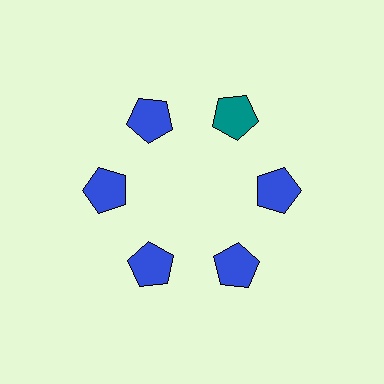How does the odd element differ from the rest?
It has a different color: teal instead of blue.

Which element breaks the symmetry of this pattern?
The teal pentagon at roughly the 1 o'clock position breaks the symmetry. All other shapes are blue pentagons.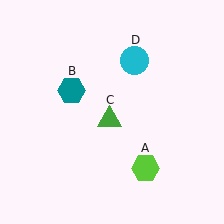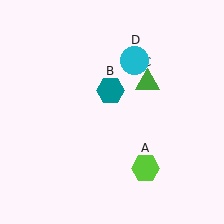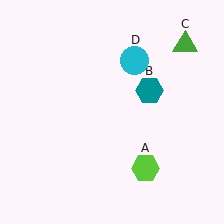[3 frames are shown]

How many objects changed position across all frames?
2 objects changed position: teal hexagon (object B), green triangle (object C).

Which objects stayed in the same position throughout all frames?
Lime hexagon (object A) and cyan circle (object D) remained stationary.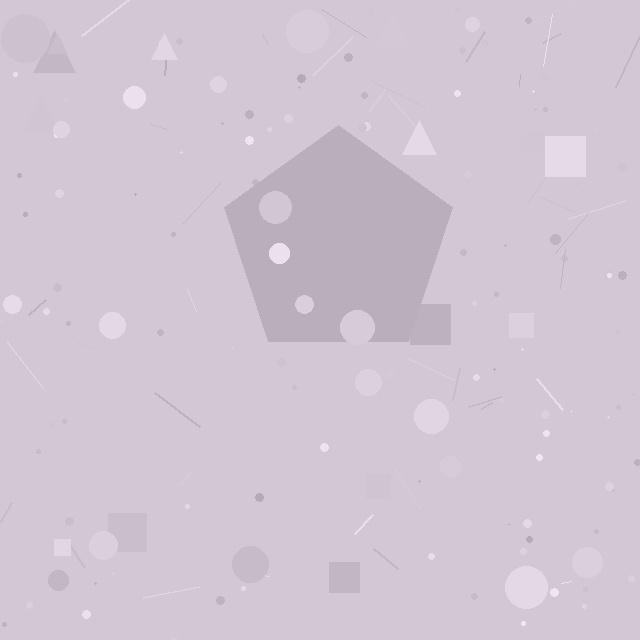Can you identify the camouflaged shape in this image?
The camouflaged shape is a pentagon.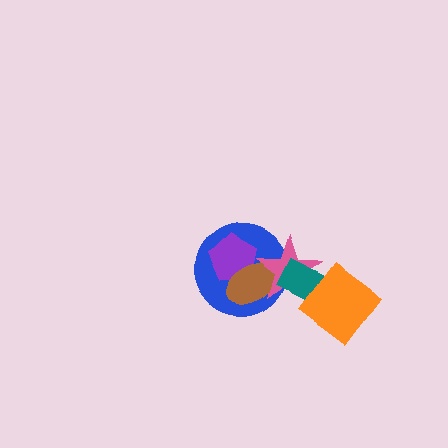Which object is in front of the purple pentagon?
The brown ellipse is in front of the purple pentagon.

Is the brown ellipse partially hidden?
Yes, it is partially covered by another shape.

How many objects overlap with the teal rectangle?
2 objects overlap with the teal rectangle.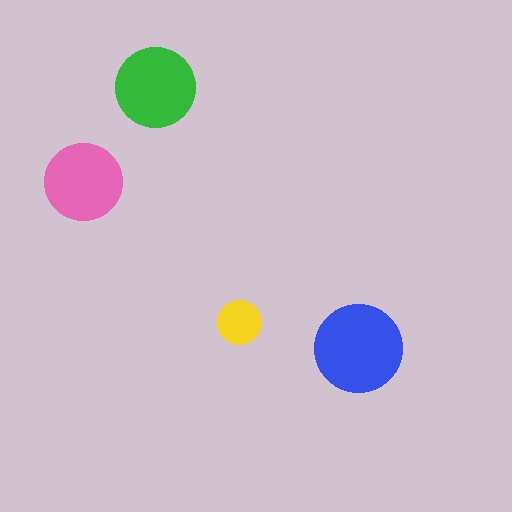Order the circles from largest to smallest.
the blue one, the green one, the pink one, the yellow one.